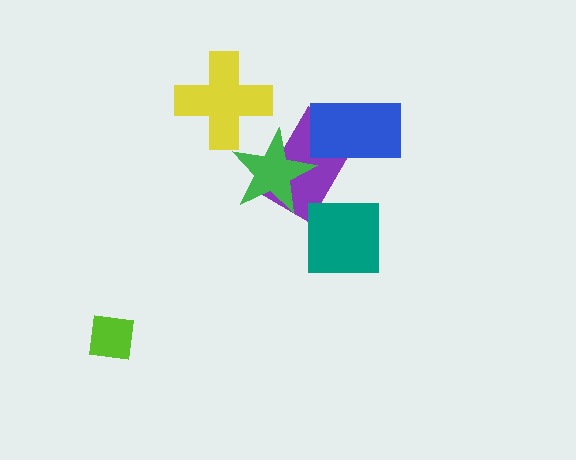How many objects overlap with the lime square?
0 objects overlap with the lime square.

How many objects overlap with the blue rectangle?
1 object overlaps with the blue rectangle.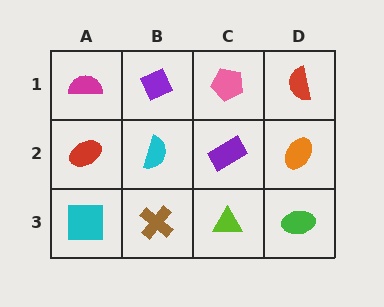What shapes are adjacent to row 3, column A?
A red ellipse (row 2, column A), a brown cross (row 3, column B).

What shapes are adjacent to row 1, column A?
A red ellipse (row 2, column A), a purple diamond (row 1, column B).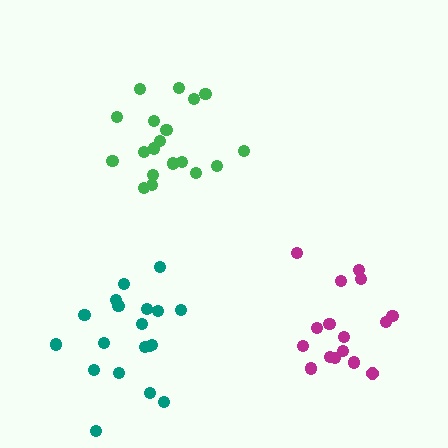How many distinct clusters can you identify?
There are 3 distinct clusters.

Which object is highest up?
The green cluster is topmost.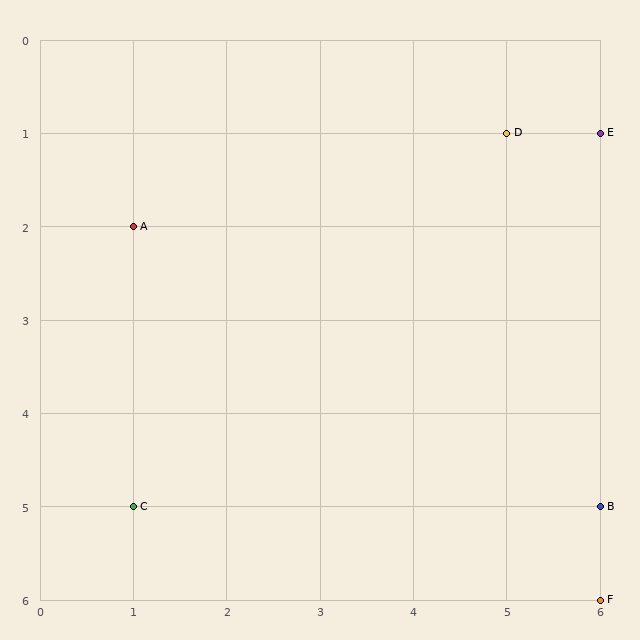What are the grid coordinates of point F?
Point F is at grid coordinates (6, 6).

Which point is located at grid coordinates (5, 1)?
Point D is at (5, 1).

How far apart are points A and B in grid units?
Points A and B are 5 columns and 3 rows apart (about 5.8 grid units diagonally).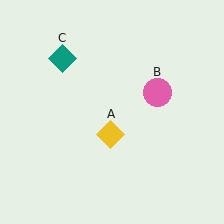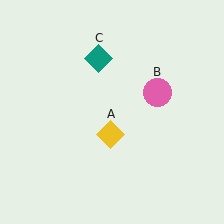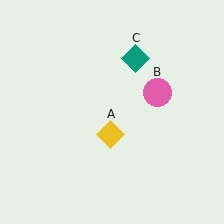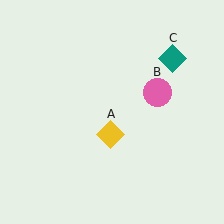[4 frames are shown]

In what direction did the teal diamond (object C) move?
The teal diamond (object C) moved right.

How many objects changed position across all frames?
1 object changed position: teal diamond (object C).